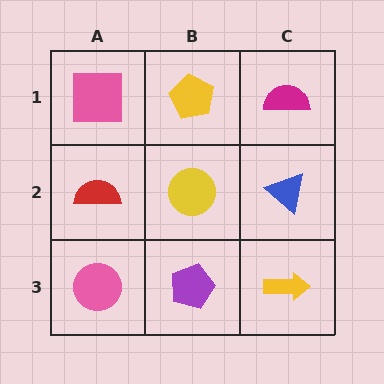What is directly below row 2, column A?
A pink circle.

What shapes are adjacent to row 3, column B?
A yellow circle (row 2, column B), a pink circle (row 3, column A), a yellow arrow (row 3, column C).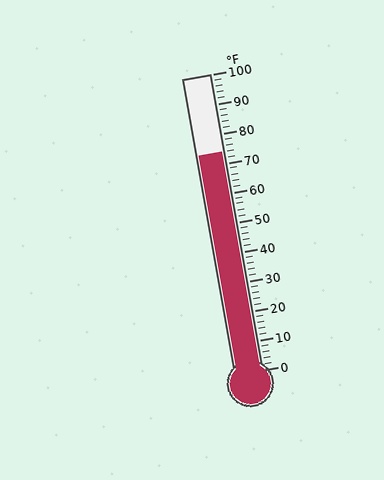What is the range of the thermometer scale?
The thermometer scale ranges from 0°F to 100°F.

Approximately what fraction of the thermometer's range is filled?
The thermometer is filled to approximately 75% of its range.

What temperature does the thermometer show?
The thermometer shows approximately 74°F.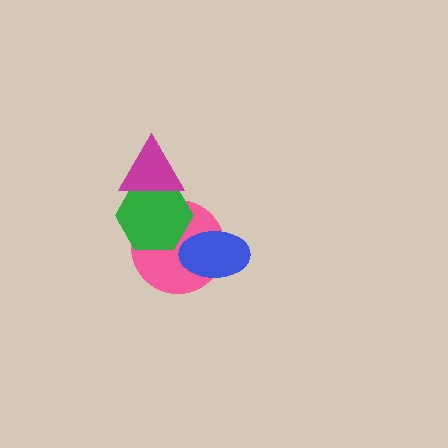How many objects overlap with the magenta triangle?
1 object overlaps with the magenta triangle.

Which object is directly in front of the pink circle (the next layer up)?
The green hexagon is directly in front of the pink circle.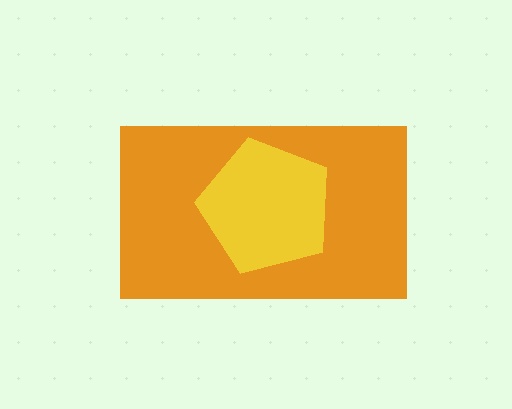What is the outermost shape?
The orange rectangle.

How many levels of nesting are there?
2.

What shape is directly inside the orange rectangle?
The yellow pentagon.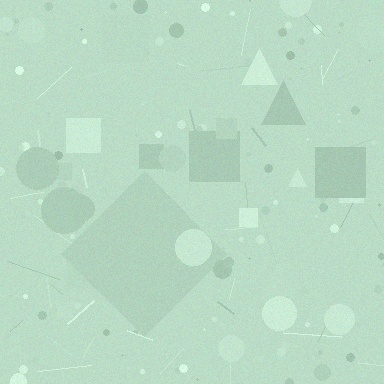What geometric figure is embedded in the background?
A diamond is embedded in the background.